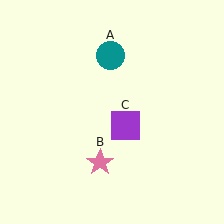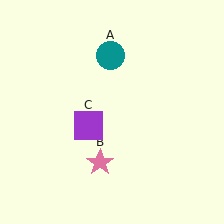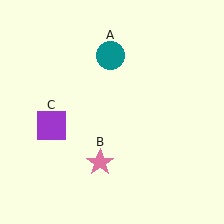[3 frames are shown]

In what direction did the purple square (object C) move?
The purple square (object C) moved left.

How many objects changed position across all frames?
1 object changed position: purple square (object C).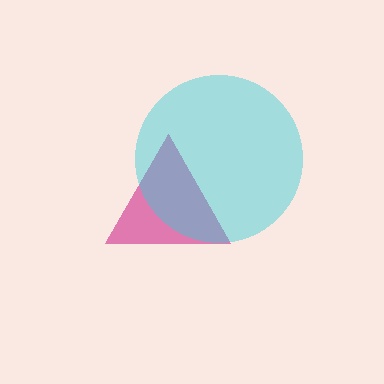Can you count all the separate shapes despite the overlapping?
Yes, there are 2 separate shapes.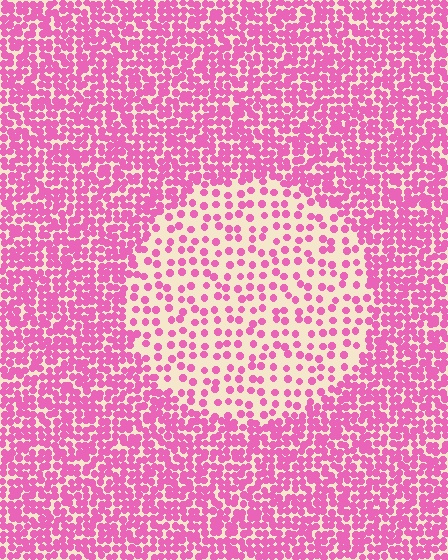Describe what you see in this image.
The image contains small pink elements arranged at two different densities. A circle-shaped region is visible where the elements are less densely packed than the surrounding area.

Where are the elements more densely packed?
The elements are more densely packed outside the circle boundary.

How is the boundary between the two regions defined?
The boundary is defined by a change in element density (approximately 2.5x ratio). All elements are the same color, size, and shape.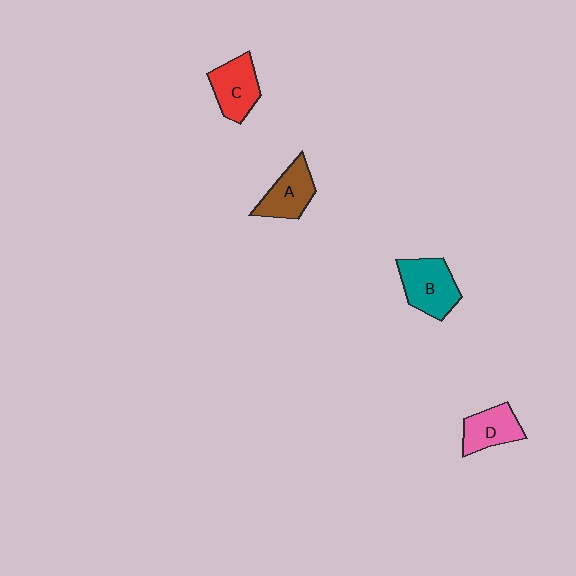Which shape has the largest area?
Shape B (teal).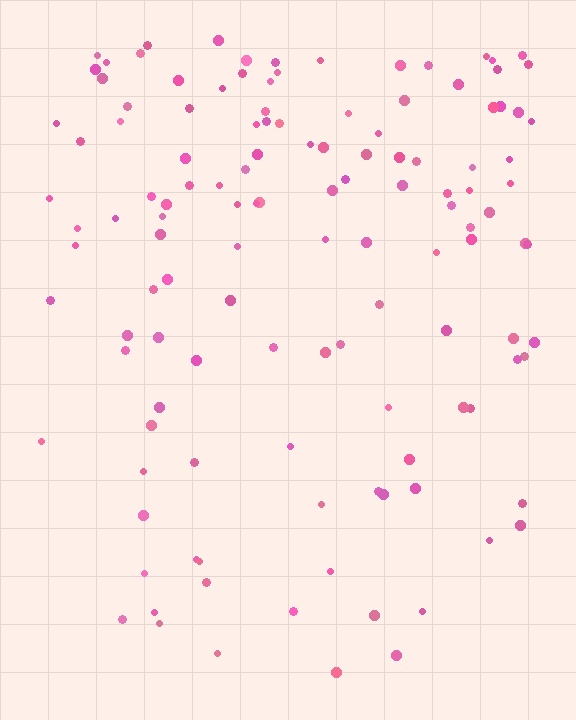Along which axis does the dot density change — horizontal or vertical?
Vertical.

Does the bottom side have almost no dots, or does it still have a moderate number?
Still a moderate number, just noticeably fewer than the top.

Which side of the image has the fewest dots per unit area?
The bottom.